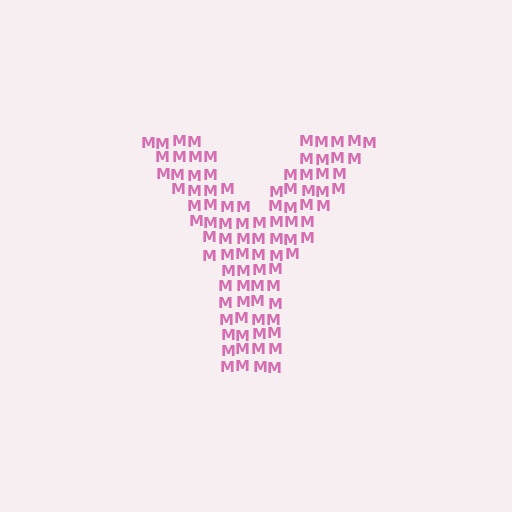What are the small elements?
The small elements are letter M's.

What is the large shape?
The large shape is the letter Y.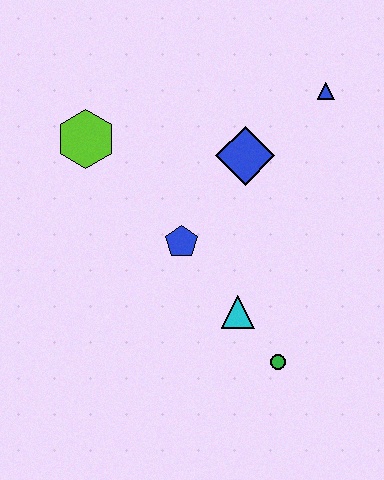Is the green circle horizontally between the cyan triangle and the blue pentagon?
No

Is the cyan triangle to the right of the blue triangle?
No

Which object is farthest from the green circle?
The lime hexagon is farthest from the green circle.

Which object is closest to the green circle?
The cyan triangle is closest to the green circle.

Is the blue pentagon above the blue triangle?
No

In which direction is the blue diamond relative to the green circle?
The blue diamond is above the green circle.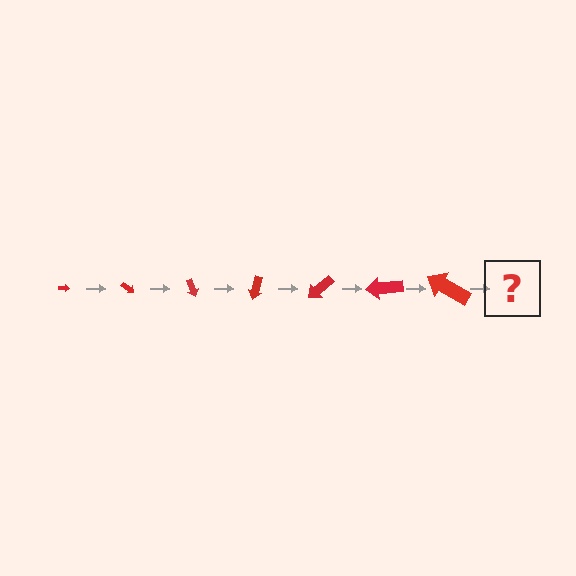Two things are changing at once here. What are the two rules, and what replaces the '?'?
The two rules are that the arrow grows larger each step and it rotates 35 degrees each step. The '?' should be an arrow, larger than the previous one and rotated 245 degrees from the start.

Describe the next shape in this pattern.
It should be an arrow, larger than the previous one and rotated 245 degrees from the start.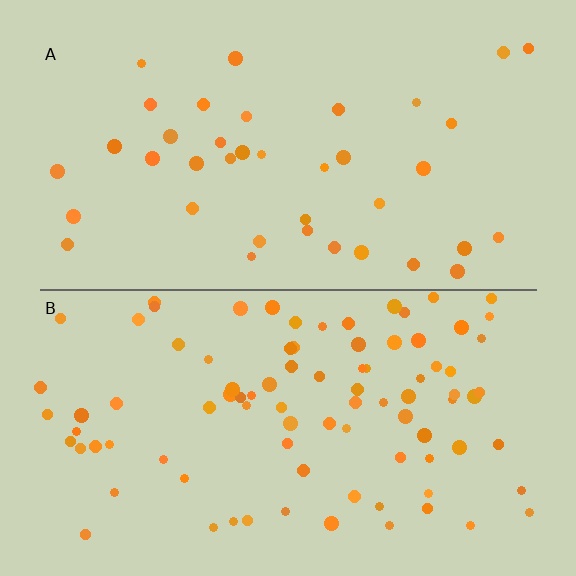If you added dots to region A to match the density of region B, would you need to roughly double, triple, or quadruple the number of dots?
Approximately double.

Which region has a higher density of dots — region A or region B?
B (the bottom).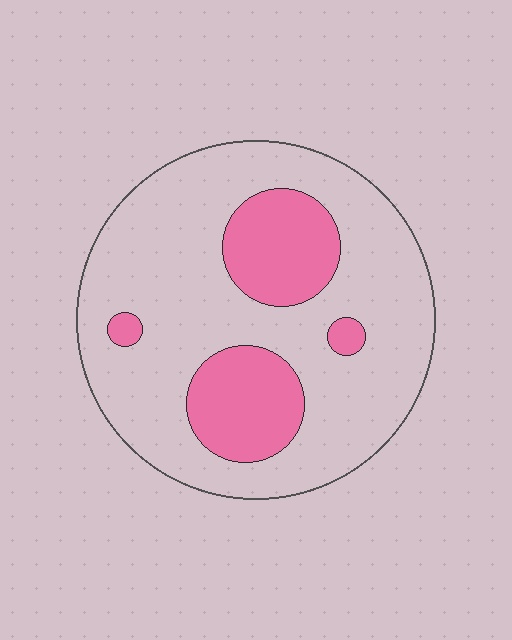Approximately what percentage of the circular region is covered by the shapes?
Approximately 25%.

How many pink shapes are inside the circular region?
4.